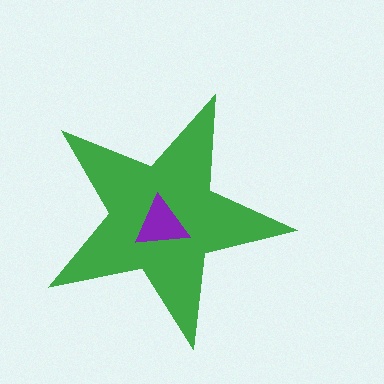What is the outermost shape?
The green star.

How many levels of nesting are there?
2.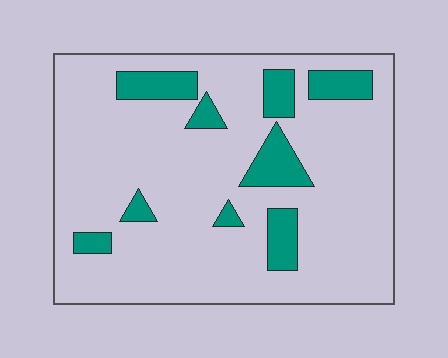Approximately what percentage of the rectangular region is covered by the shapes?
Approximately 15%.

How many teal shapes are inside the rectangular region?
9.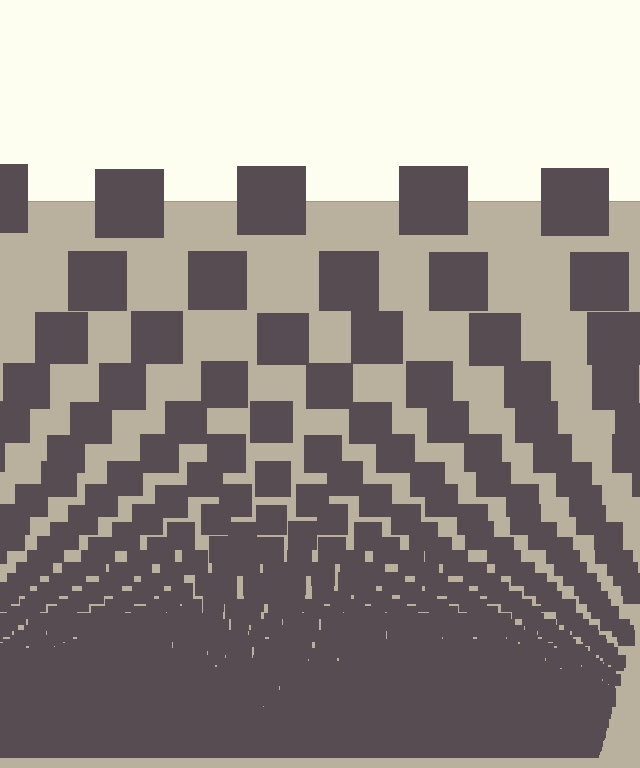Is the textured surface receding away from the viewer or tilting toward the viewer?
The surface appears to tilt toward the viewer. Texture elements get larger and sparser toward the top.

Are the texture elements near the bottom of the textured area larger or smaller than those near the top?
Smaller. The gradient is inverted — elements near the bottom are smaller and denser.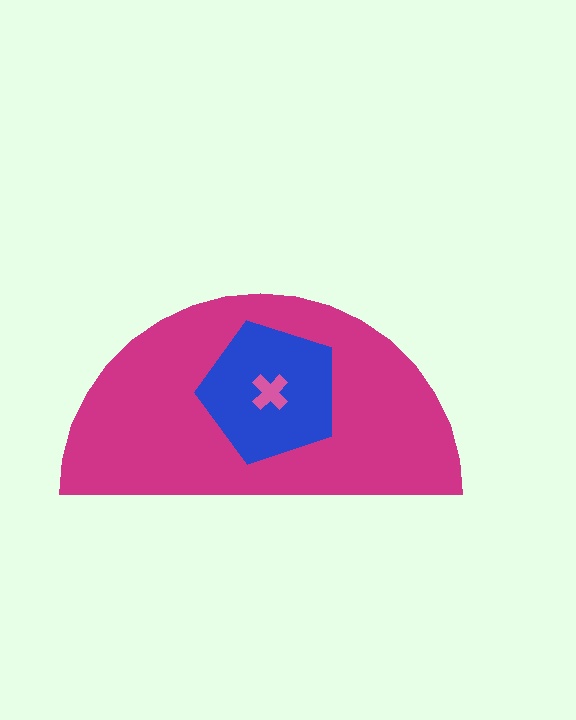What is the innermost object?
The pink cross.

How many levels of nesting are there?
3.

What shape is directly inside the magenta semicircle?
The blue pentagon.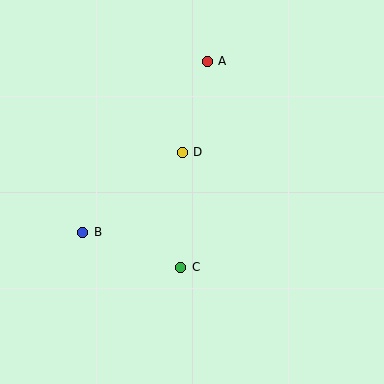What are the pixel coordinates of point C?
Point C is at (181, 267).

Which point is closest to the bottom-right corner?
Point C is closest to the bottom-right corner.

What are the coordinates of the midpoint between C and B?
The midpoint between C and B is at (132, 250).